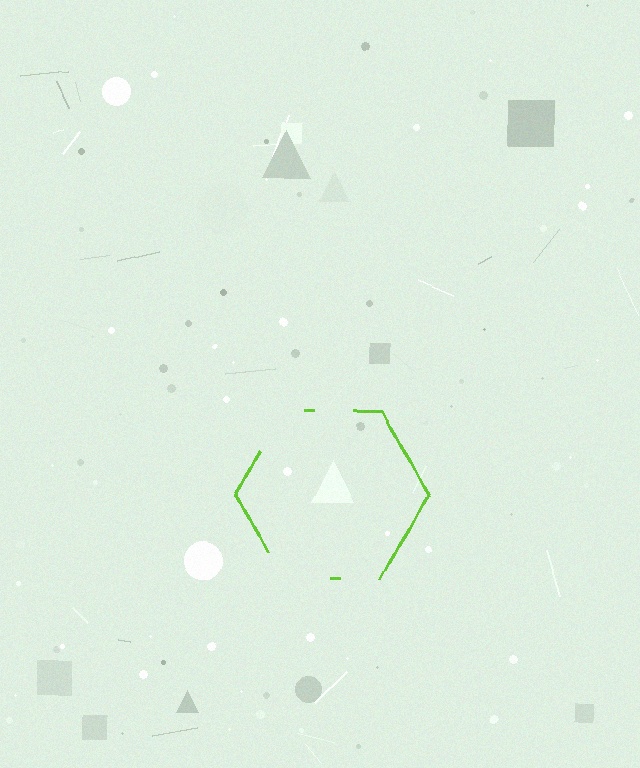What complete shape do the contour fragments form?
The contour fragments form a hexagon.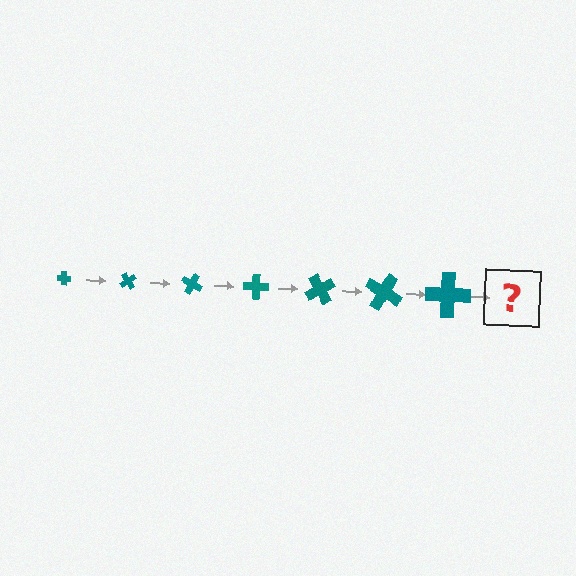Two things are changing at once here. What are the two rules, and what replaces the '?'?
The two rules are that the cross grows larger each step and it rotates 60 degrees each step. The '?' should be a cross, larger than the previous one and rotated 420 degrees from the start.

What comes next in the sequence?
The next element should be a cross, larger than the previous one and rotated 420 degrees from the start.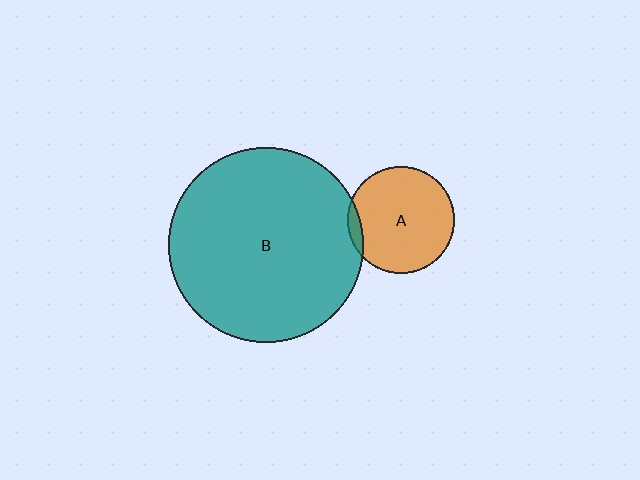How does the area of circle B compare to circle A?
Approximately 3.3 times.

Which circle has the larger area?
Circle B (teal).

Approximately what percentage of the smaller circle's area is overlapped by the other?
Approximately 5%.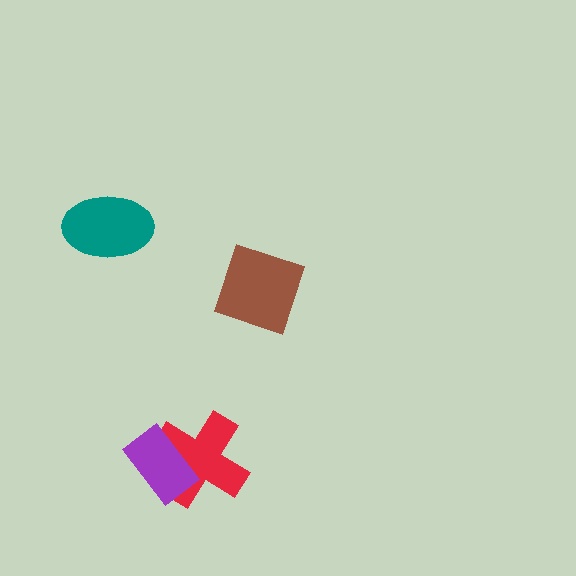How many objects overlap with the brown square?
0 objects overlap with the brown square.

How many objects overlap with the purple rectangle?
1 object overlaps with the purple rectangle.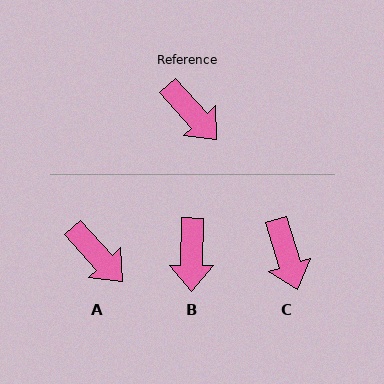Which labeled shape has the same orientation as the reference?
A.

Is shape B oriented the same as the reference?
No, it is off by about 43 degrees.